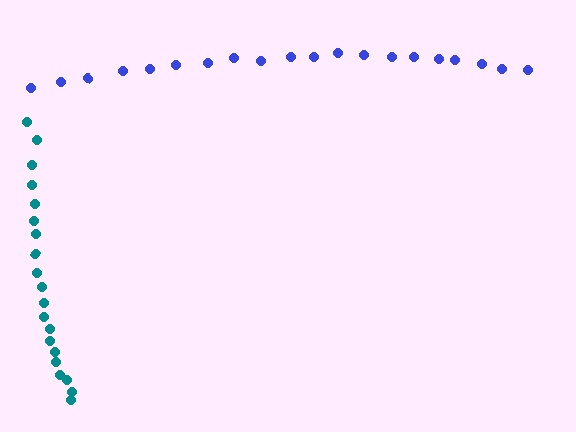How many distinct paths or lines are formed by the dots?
There are 2 distinct paths.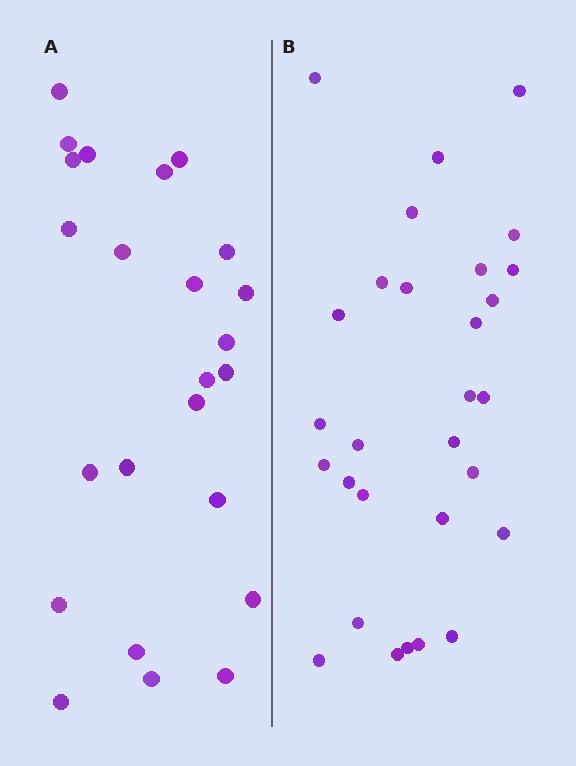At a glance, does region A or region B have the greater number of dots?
Region B (the right region) has more dots.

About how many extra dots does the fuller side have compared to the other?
Region B has about 5 more dots than region A.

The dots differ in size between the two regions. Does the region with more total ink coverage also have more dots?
No. Region A has more total ink coverage because its dots are larger, but region B actually contains more individual dots. Total area can be misleading — the number of items is what matters here.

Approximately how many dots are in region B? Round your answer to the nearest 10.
About 30 dots. (The exact count is 29, which rounds to 30.)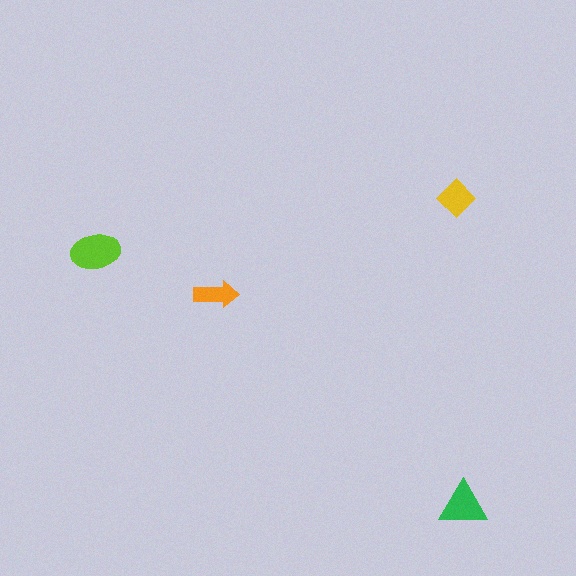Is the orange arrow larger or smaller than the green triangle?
Smaller.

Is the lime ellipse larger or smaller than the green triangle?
Larger.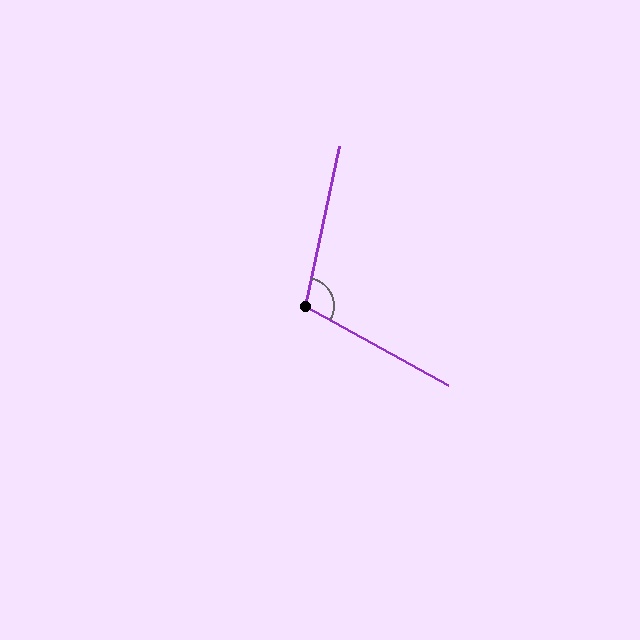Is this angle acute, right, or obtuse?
It is obtuse.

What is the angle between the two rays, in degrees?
Approximately 107 degrees.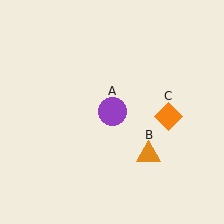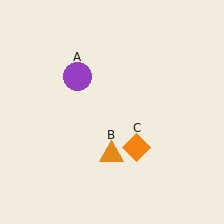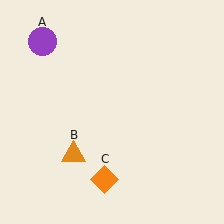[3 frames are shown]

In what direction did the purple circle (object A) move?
The purple circle (object A) moved up and to the left.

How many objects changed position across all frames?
3 objects changed position: purple circle (object A), orange triangle (object B), orange diamond (object C).